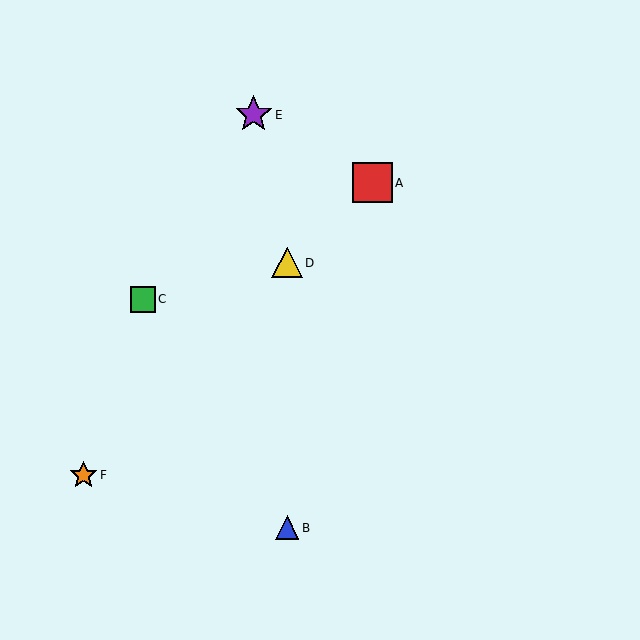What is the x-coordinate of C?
Object C is at x≈143.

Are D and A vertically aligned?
No, D is at x≈287 and A is at x≈372.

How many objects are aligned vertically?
2 objects (B, D) are aligned vertically.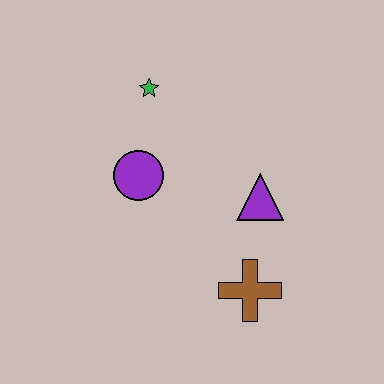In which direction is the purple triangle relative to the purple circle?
The purple triangle is to the right of the purple circle.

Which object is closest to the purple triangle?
The brown cross is closest to the purple triangle.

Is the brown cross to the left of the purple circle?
No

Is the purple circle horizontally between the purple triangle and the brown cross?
No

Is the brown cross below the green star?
Yes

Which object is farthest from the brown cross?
The green star is farthest from the brown cross.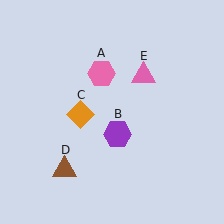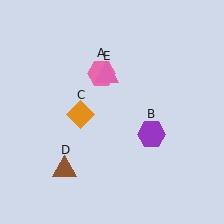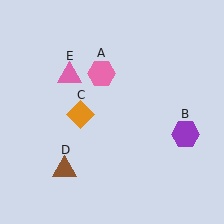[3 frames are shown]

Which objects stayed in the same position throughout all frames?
Pink hexagon (object A) and orange diamond (object C) and brown triangle (object D) remained stationary.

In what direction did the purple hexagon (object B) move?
The purple hexagon (object B) moved right.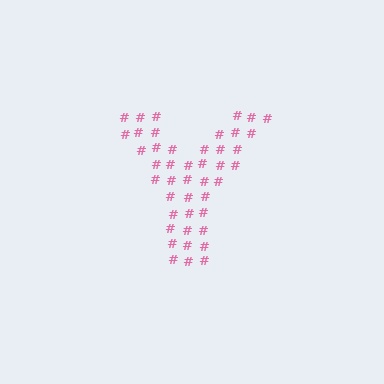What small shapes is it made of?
It is made of small hash symbols.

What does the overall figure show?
The overall figure shows the letter Y.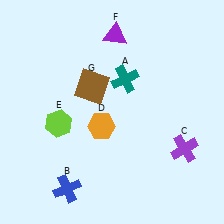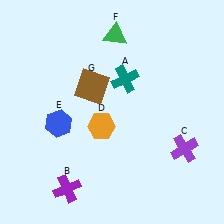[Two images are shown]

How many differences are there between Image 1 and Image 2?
There are 3 differences between the two images.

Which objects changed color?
B changed from blue to purple. E changed from lime to blue. F changed from purple to green.